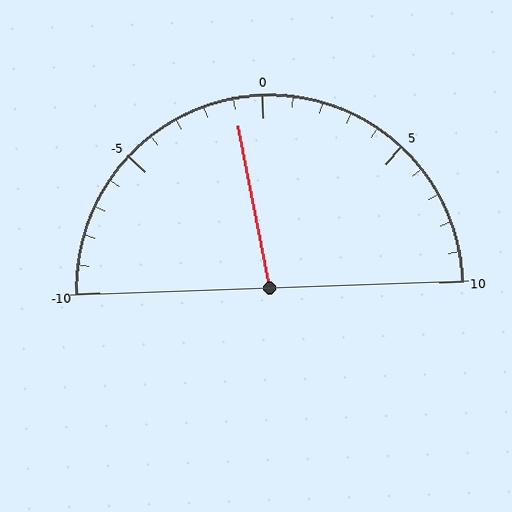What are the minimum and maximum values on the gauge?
The gauge ranges from -10 to 10.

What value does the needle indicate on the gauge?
The needle indicates approximately -1.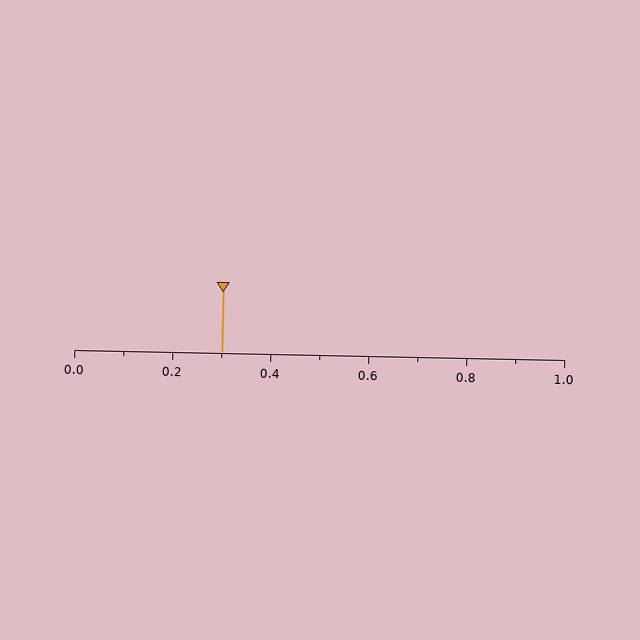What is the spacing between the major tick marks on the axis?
The major ticks are spaced 0.2 apart.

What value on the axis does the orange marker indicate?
The marker indicates approximately 0.3.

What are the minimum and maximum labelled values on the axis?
The axis runs from 0.0 to 1.0.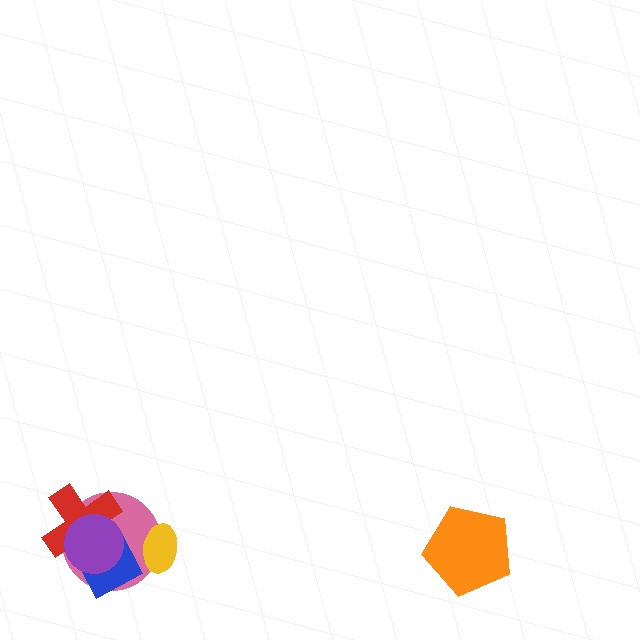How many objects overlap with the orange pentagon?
0 objects overlap with the orange pentagon.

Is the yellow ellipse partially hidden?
No, no other shape covers it.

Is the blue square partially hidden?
Yes, it is partially covered by another shape.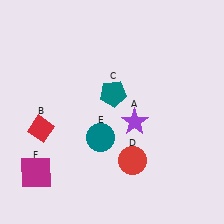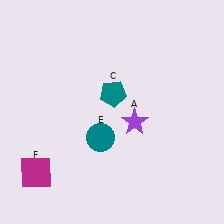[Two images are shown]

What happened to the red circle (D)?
The red circle (D) was removed in Image 2. It was in the bottom-right area of Image 1.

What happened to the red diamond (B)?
The red diamond (B) was removed in Image 2. It was in the bottom-left area of Image 1.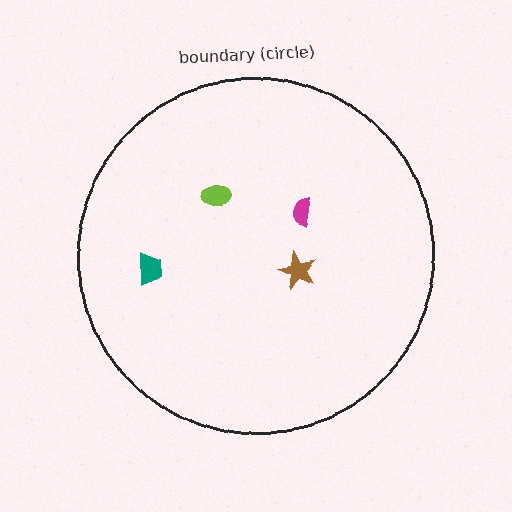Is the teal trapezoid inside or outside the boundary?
Inside.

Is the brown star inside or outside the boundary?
Inside.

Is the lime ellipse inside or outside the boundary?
Inside.